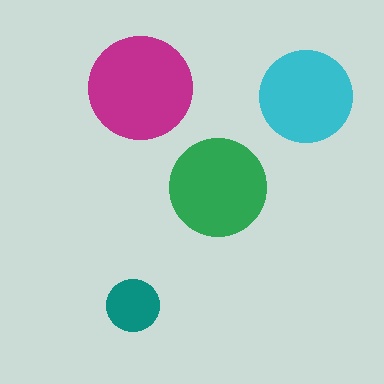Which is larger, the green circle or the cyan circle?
The green one.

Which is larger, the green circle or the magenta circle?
The magenta one.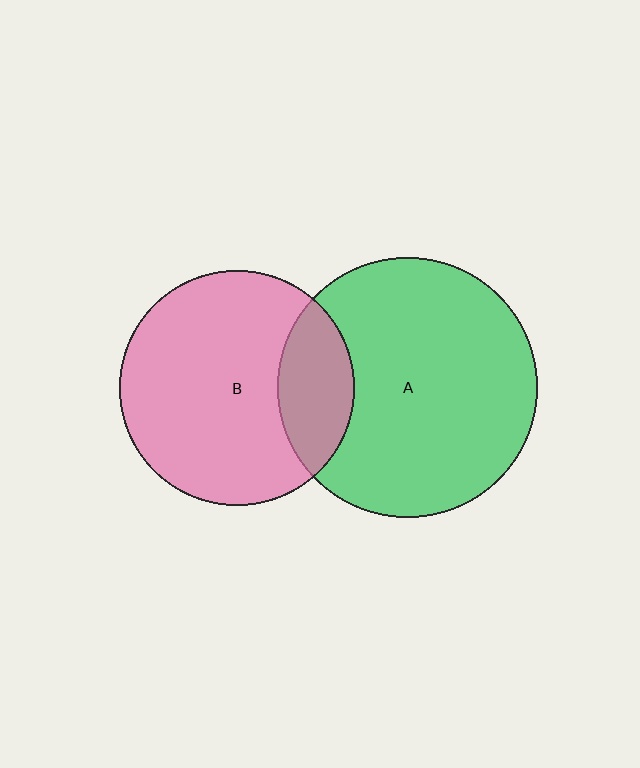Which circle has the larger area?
Circle A (green).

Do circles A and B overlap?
Yes.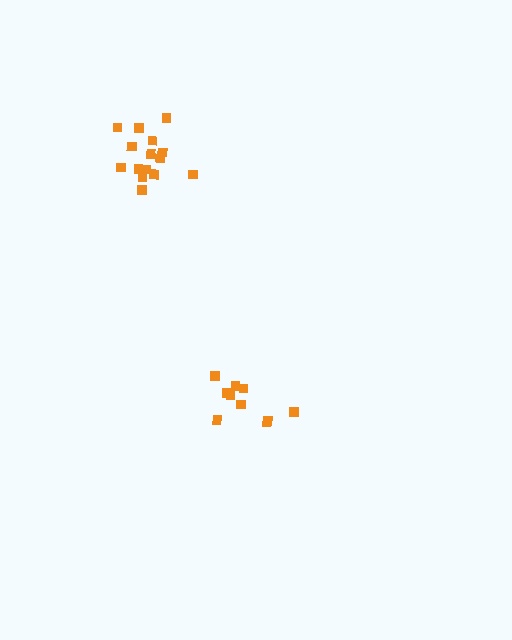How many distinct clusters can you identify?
There are 2 distinct clusters.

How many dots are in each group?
Group 1: 15 dots, Group 2: 10 dots (25 total).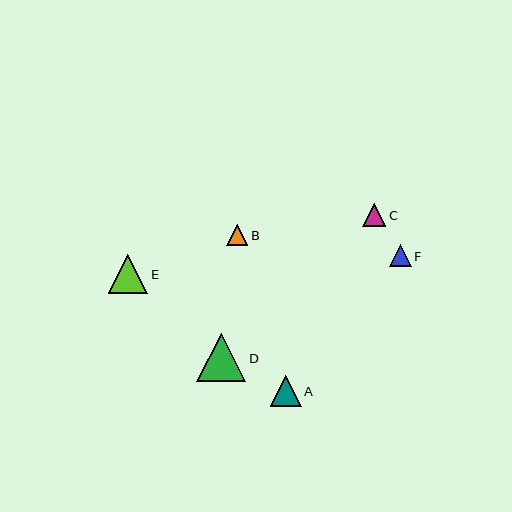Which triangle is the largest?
Triangle D is the largest with a size of approximately 49 pixels.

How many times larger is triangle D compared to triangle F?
Triangle D is approximately 2.3 times the size of triangle F.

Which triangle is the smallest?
Triangle B is the smallest with a size of approximately 21 pixels.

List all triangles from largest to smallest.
From largest to smallest: D, E, A, C, F, B.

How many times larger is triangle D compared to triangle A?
Triangle D is approximately 1.6 times the size of triangle A.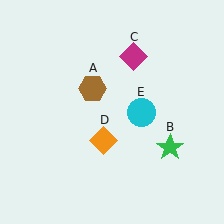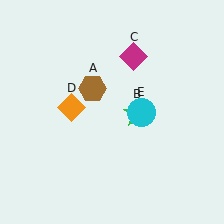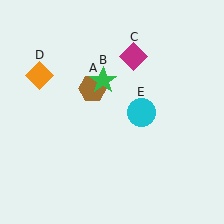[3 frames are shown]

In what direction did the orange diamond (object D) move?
The orange diamond (object D) moved up and to the left.